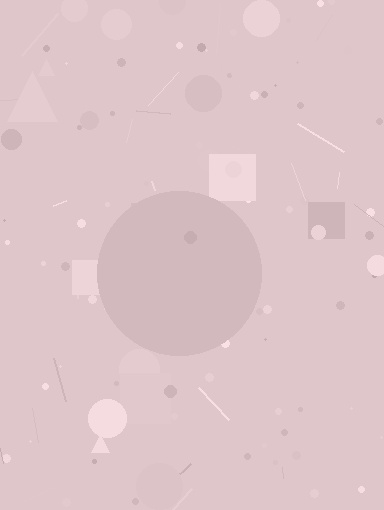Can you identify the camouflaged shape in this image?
The camouflaged shape is a circle.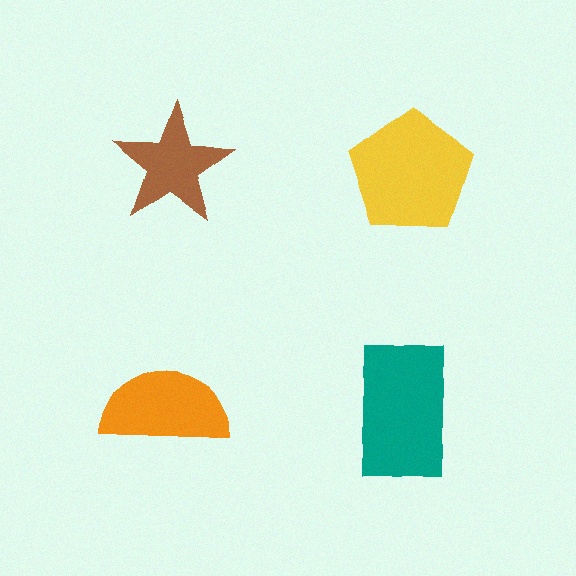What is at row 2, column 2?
A teal rectangle.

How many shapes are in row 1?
2 shapes.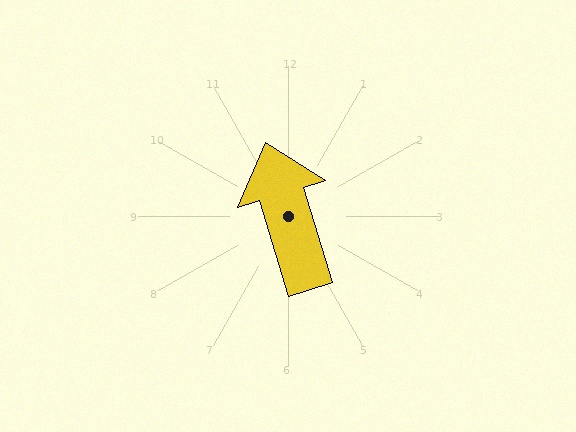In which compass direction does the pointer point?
North.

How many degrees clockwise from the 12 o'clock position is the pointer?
Approximately 343 degrees.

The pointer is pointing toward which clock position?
Roughly 11 o'clock.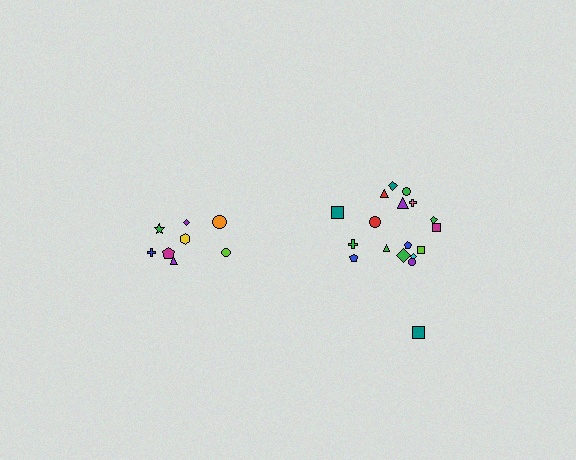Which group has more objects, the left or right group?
The right group.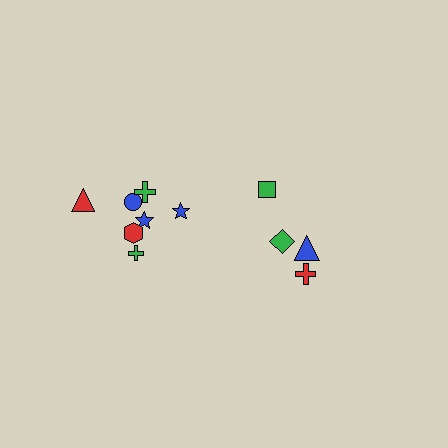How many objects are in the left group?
There are 7 objects.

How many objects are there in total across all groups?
There are 11 objects.